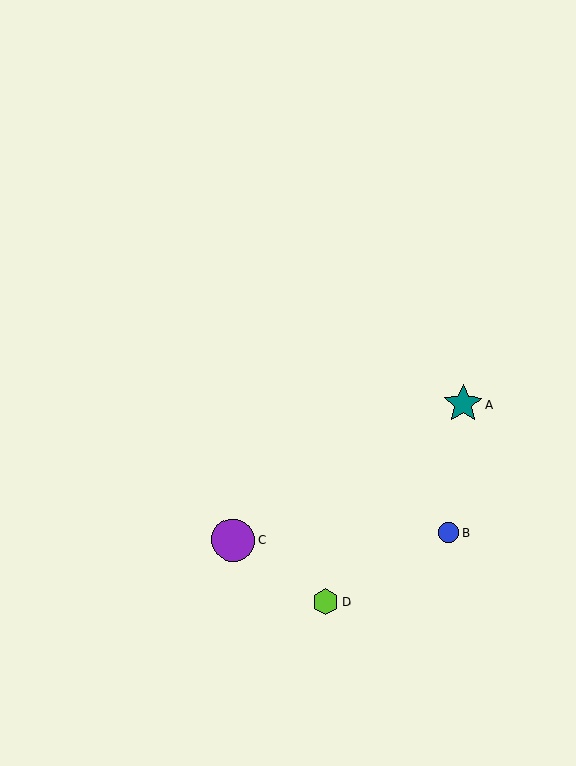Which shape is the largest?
The purple circle (labeled C) is the largest.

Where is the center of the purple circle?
The center of the purple circle is at (233, 540).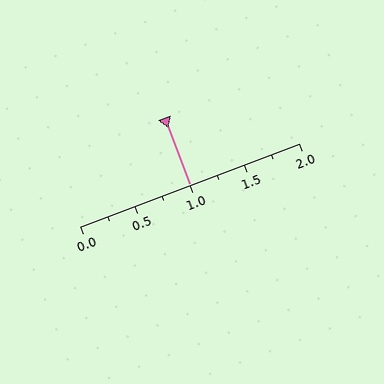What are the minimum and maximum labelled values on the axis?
The axis runs from 0.0 to 2.0.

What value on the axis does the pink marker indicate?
The marker indicates approximately 1.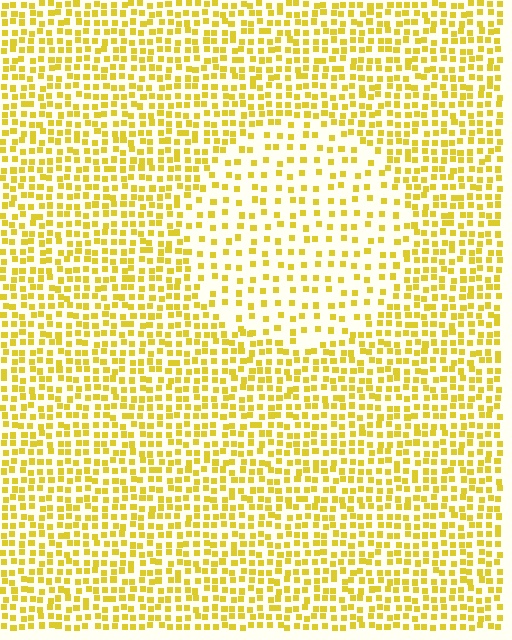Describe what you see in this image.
The image contains small yellow elements arranged at two different densities. A circle-shaped region is visible where the elements are less densely packed than the surrounding area.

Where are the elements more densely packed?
The elements are more densely packed outside the circle boundary.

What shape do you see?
I see a circle.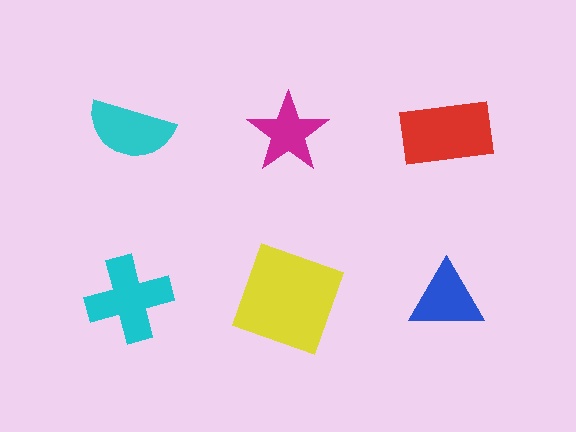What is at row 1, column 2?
A magenta star.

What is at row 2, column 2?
A yellow square.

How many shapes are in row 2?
3 shapes.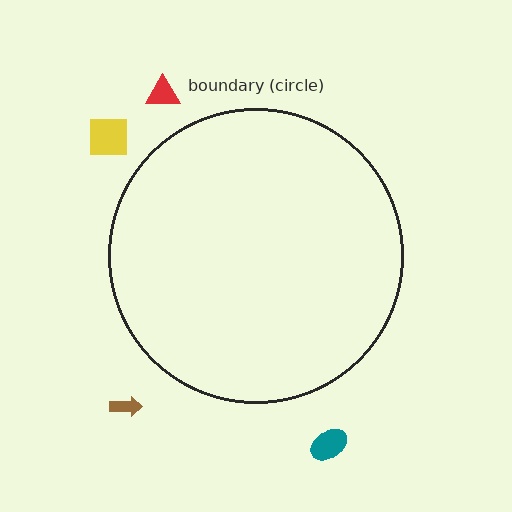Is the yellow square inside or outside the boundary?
Outside.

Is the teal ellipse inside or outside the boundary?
Outside.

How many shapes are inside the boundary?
0 inside, 4 outside.